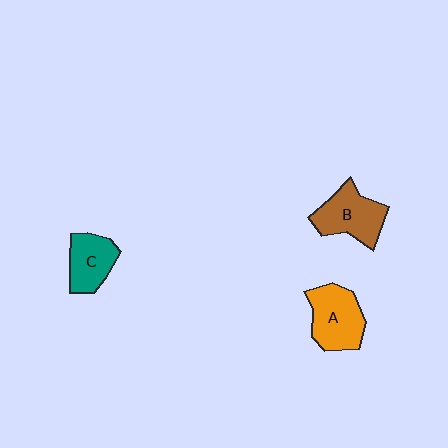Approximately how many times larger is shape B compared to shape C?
Approximately 1.3 times.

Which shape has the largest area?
Shape A (orange).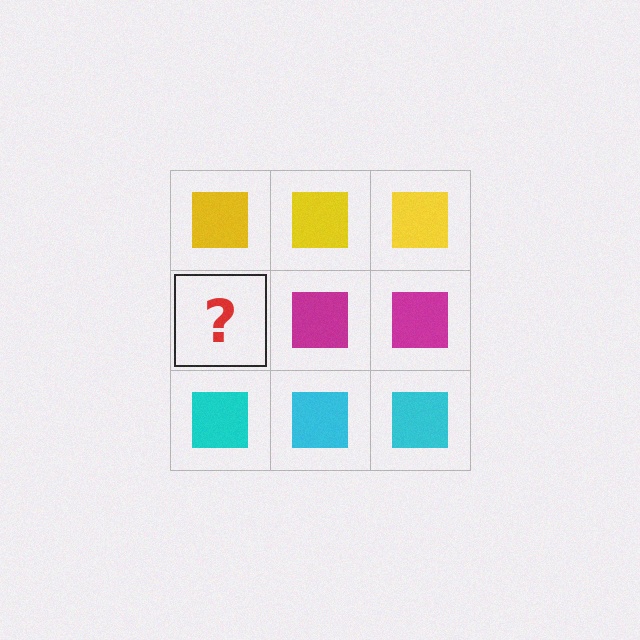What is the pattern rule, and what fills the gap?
The rule is that each row has a consistent color. The gap should be filled with a magenta square.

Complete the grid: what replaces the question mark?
The question mark should be replaced with a magenta square.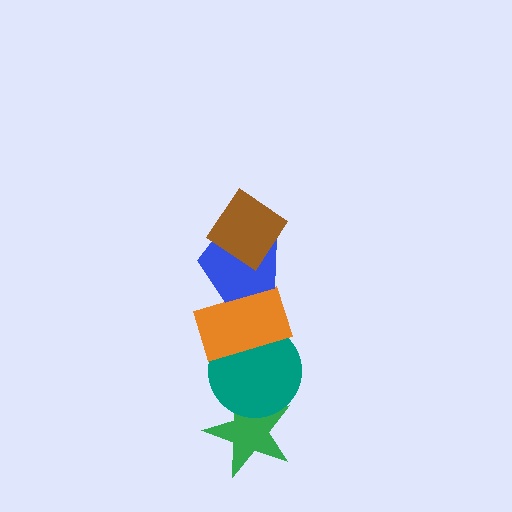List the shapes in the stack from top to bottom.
From top to bottom: the brown diamond, the blue pentagon, the orange rectangle, the teal circle, the green star.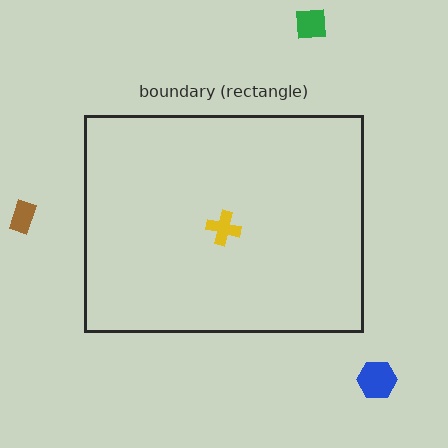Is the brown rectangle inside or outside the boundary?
Outside.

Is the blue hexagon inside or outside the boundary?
Outside.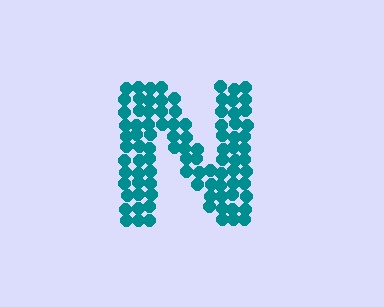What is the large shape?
The large shape is the letter N.